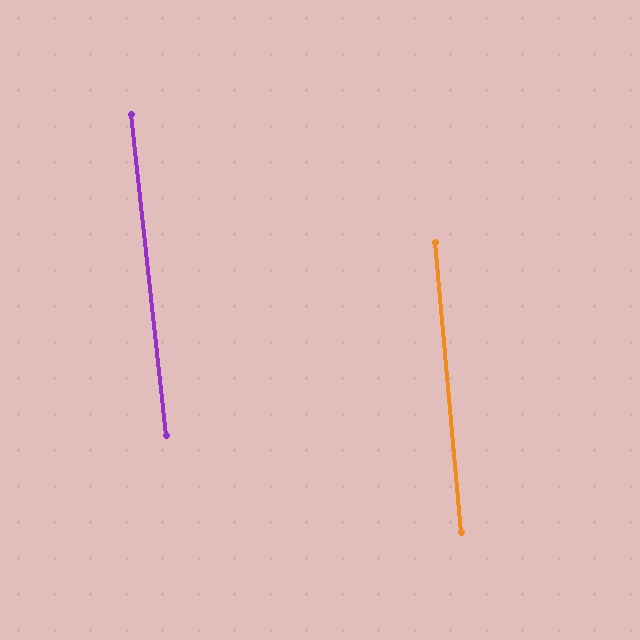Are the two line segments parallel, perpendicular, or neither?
Parallel — their directions differ by only 1.2°.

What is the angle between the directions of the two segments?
Approximately 1 degree.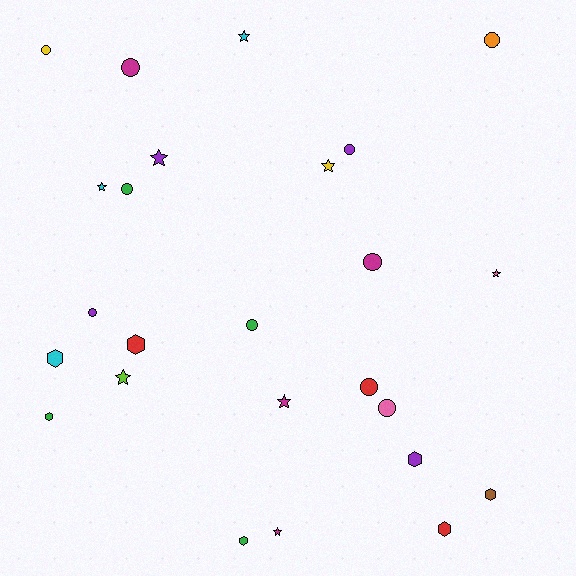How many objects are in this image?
There are 25 objects.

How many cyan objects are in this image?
There are 3 cyan objects.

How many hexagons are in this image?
There are 7 hexagons.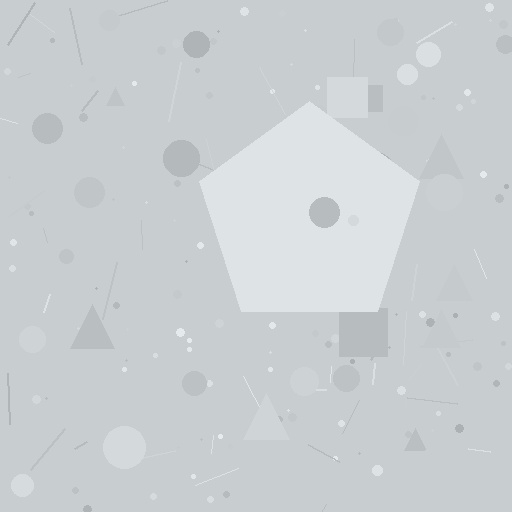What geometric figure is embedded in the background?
A pentagon is embedded in the background.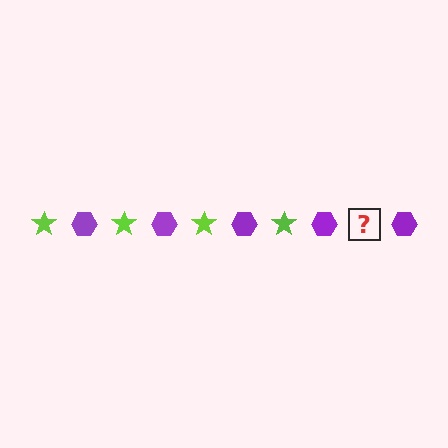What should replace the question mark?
The question mark should be replaced with a lime star.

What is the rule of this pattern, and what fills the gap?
The rule is that the pattern alternates between lime star and purple hexagon. The gap should be filled with a lime star.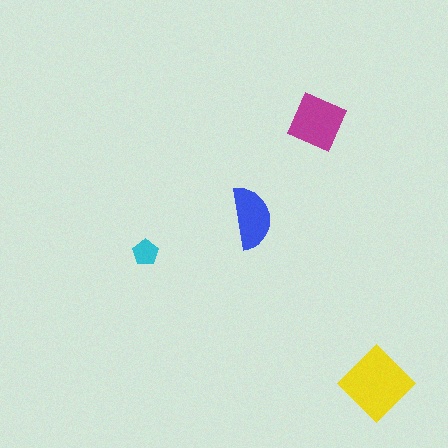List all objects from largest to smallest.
The yellow diamond, the magenta square, the blue semicircle, the cyan pentagon.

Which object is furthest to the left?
The cyan pentagon is leftmost.